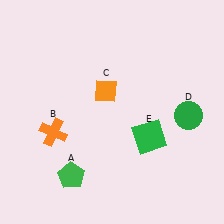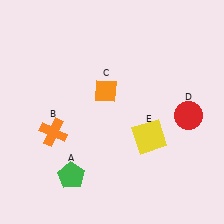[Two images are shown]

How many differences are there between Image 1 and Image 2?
There are 2 differences between the two images.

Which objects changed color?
D changed from green to red. E changed from green to yellow.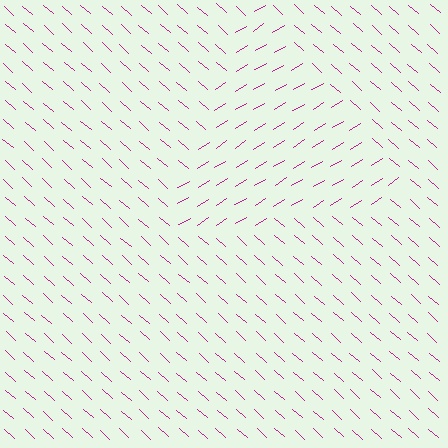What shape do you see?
I see a triangle.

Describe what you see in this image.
The image is filled with small magenta line segments. A triangle region in the image has lines oriented differently from the surrounding lines, creating a visible texture boundary.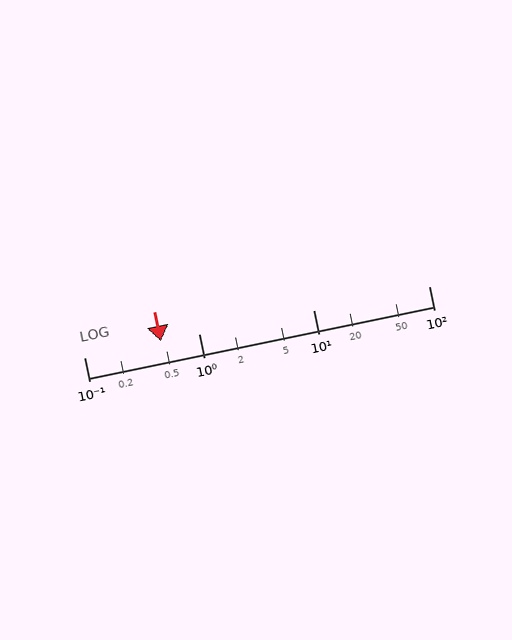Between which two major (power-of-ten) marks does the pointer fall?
The pointer is between 0.1 and 1.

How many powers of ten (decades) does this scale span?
The scale spans 3 decades, from 0.1 to 100.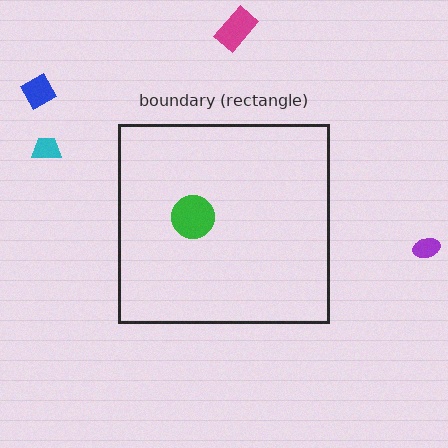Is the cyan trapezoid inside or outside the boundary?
Outside.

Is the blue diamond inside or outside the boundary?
Outside.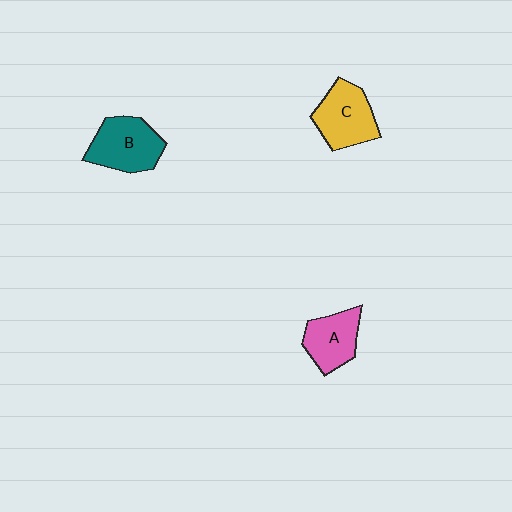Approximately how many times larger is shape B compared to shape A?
Approximately 1.2 times.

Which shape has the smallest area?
Shape A (pink).